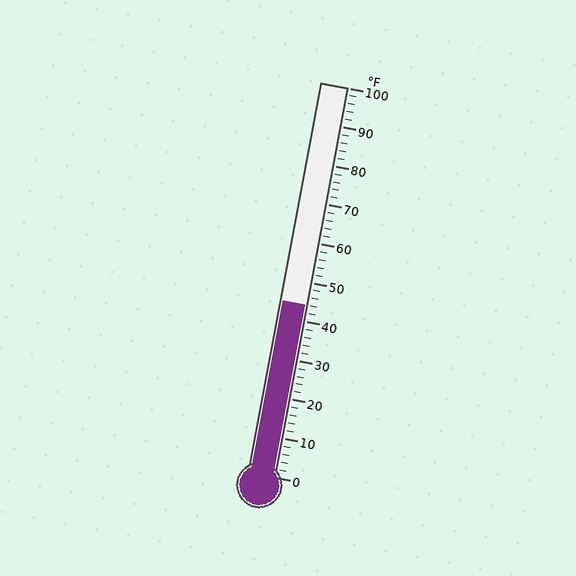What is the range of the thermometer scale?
The thermometer scale ranges from 0°F to 100°F.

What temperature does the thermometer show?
The thermometer shows approximately 44°F.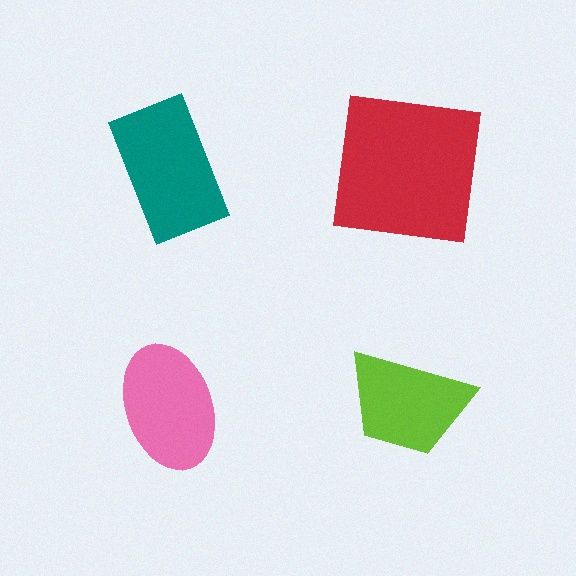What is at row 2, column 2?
A lime trapezoid.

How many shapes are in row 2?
2 shapes.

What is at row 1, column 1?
A teal rectangle.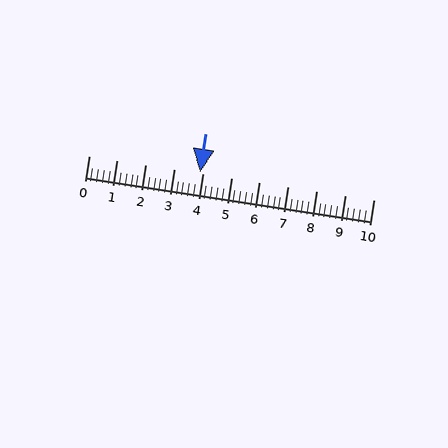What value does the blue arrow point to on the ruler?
The blue arrow points to approximately 3.9.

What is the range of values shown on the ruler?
The ruler shows values from 0 to 10.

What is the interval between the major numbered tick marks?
The major tick marks are spaced 1 units apart.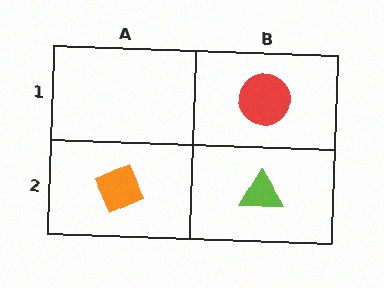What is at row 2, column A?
An orange diamond.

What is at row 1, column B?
A red circle.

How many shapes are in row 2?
2 shapes.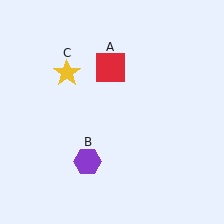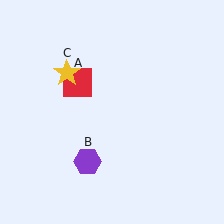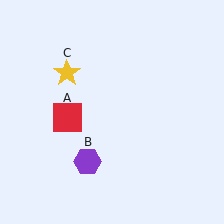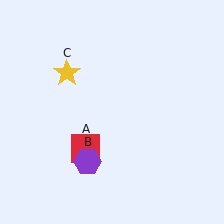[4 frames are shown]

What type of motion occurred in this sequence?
The red square (object A) rotated counterclockwise around the center of the scene.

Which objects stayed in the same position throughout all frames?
Purple hexagon (object B) and yellow star (object C) remained stationary.